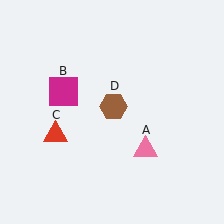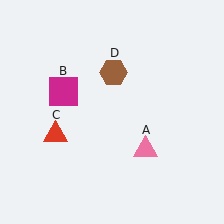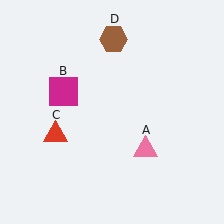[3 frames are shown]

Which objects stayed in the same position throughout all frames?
Pink triangle (object A) and magenta square (object B) and red triangle (object C) remained stationary.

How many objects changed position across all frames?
1 object changed position: brown hexagon (object D).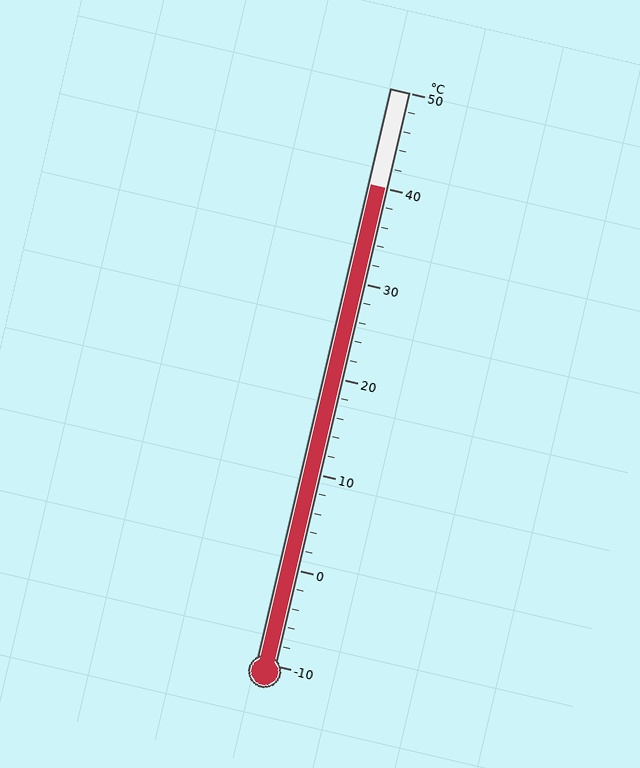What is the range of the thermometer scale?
The thermometer scale ranges from -10°C to 50°C.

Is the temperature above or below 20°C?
The temperature is above 20°C.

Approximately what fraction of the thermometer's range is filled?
The thermometer is filled to approximately 85% of its range.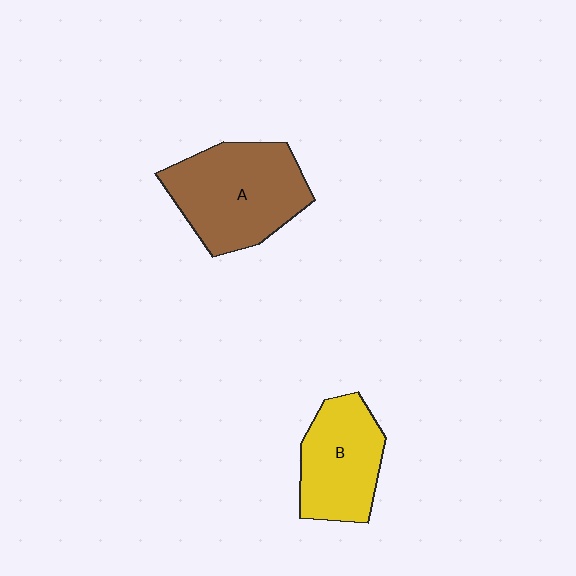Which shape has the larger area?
Shape A (brown).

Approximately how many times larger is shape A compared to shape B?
Approximately 1.3 times.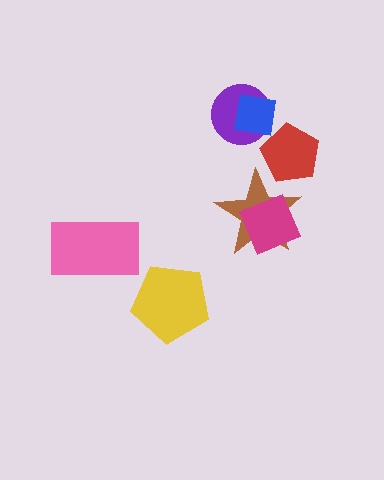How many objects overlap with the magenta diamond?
1 object overlaps with the magenta diamond.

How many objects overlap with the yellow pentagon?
0 objects overlap with the yellow pentagon.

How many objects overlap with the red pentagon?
1 object overlaps with the red pentagon.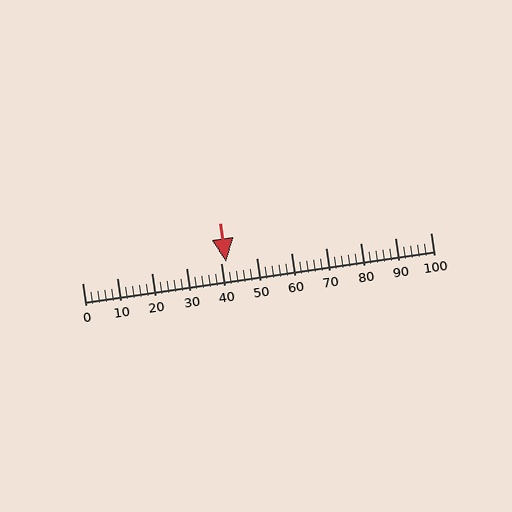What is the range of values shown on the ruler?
The ruler shows values from 0 to 100.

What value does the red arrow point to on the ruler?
The red arrow points to approximately 41.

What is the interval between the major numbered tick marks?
The major tick marks are spaced 10 units apart.